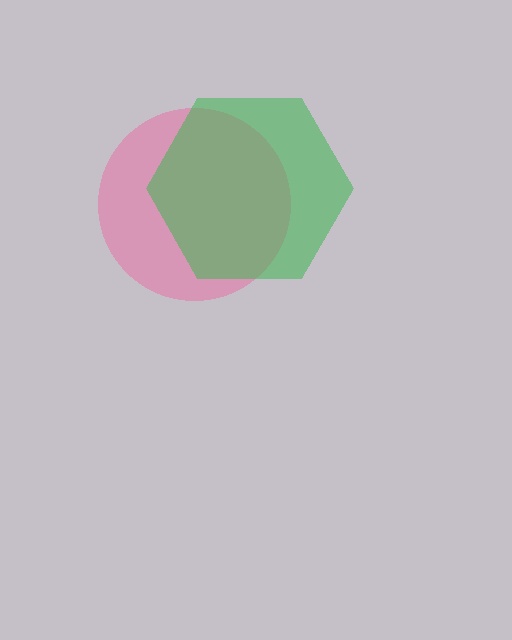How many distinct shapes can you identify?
There are 2 distinct shapes: a pink circle, a green hexagon.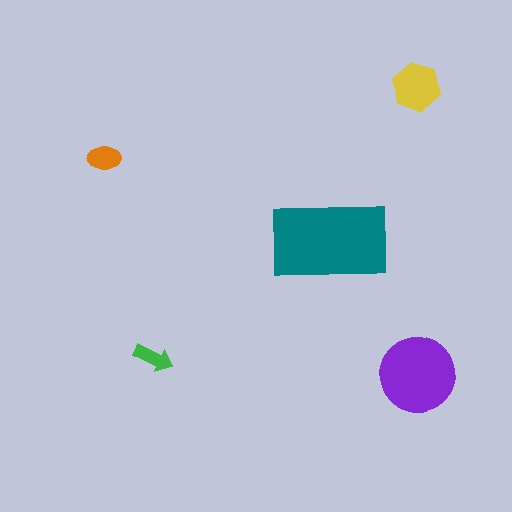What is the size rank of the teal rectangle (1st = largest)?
1st.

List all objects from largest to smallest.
The teal rectangle, the purple circle, the yellow hexagon, the orange ellipse, the green arrow.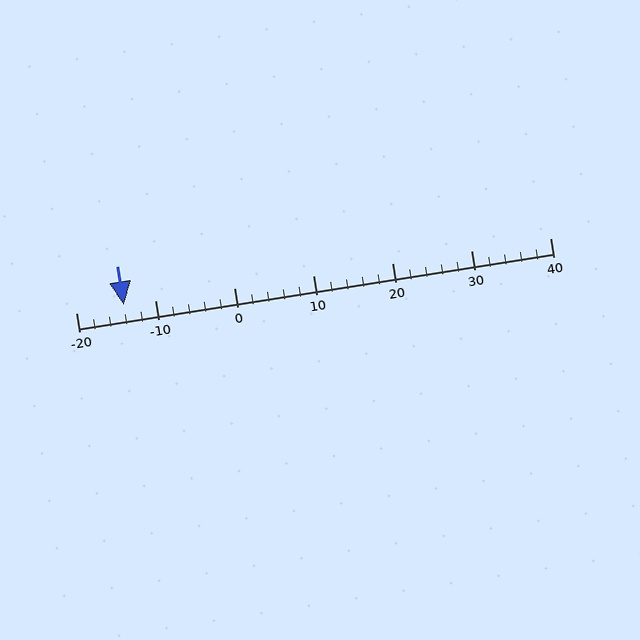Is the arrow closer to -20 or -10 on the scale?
The arrow is closer to -10.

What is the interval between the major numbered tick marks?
The major tick marks are spaced 10 units apart.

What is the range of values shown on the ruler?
The ruler shows values from -20 to 40.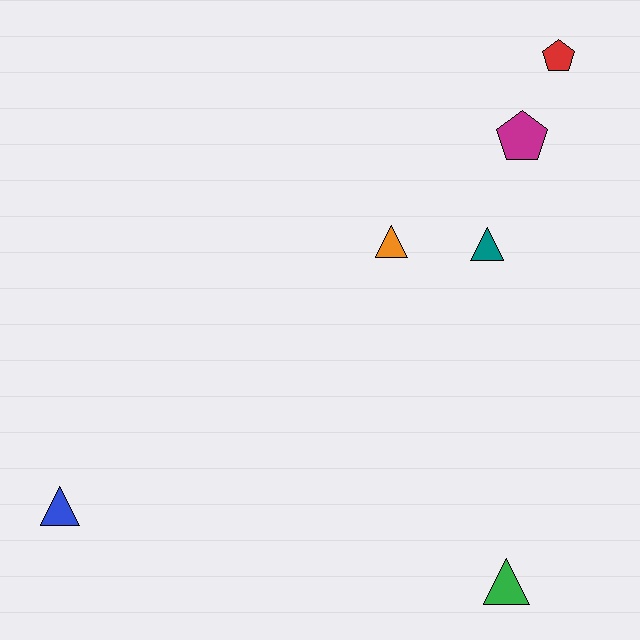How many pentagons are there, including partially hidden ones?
There are 2 pentagons.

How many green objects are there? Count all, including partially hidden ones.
There is 1 green object.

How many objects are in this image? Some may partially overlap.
There are 6 objects.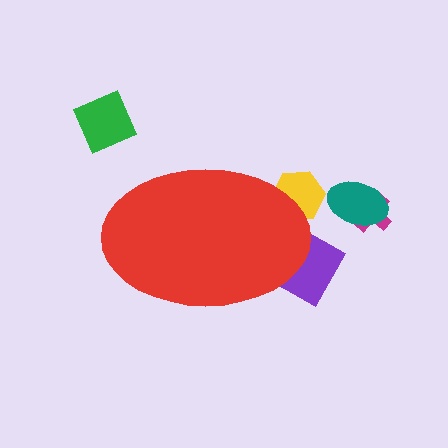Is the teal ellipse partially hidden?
No, the teal ellipse is fully visible.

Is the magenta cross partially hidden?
No, the magenta cross is fully visible.